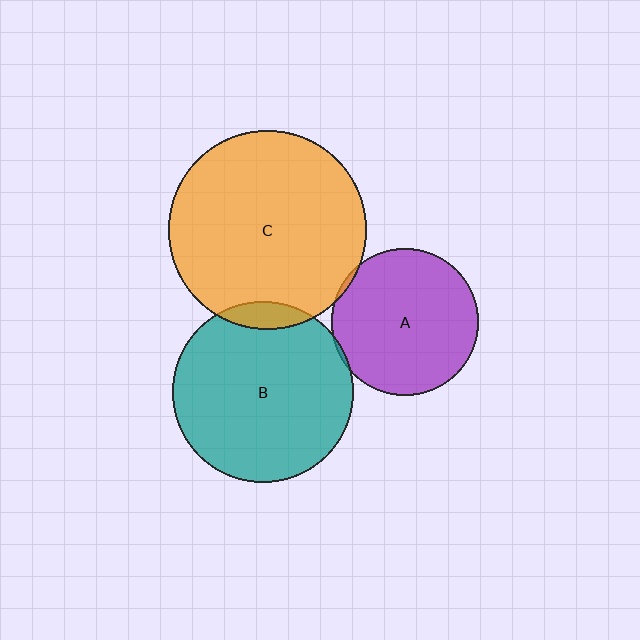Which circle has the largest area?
Circle C (orange).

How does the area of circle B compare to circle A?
Approximately 1.5 times.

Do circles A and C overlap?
Yes.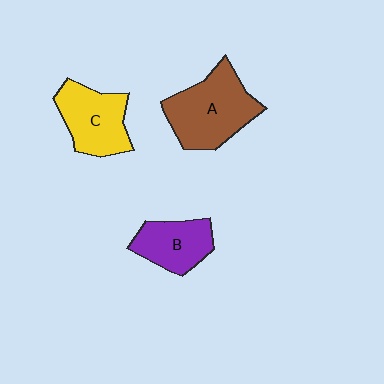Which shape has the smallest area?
Shape B (purple).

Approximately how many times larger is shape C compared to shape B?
Approximately 1.2 times.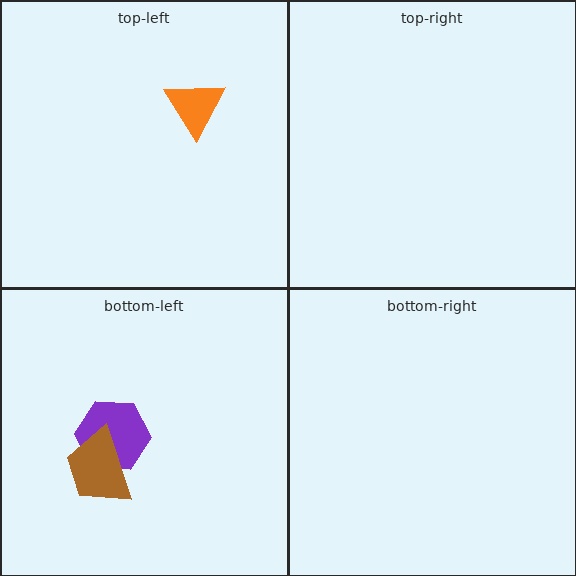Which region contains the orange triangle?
The top-left region.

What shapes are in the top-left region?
The orange triangle.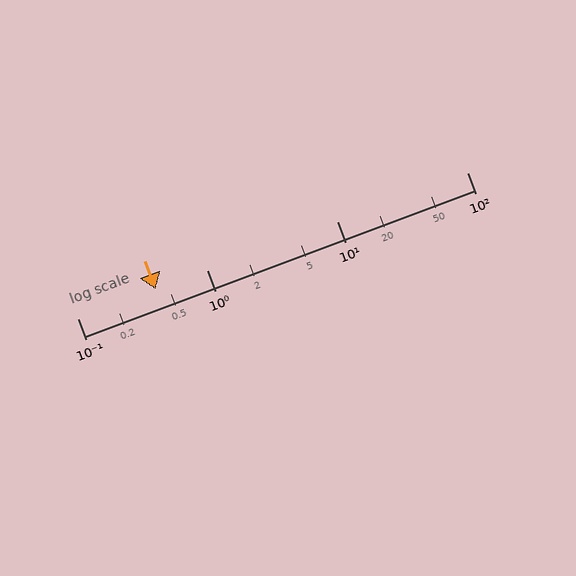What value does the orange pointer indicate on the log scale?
The pointer indicates approximately 0.4.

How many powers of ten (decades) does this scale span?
The scale spans 3 decades, from 0.1 to 100.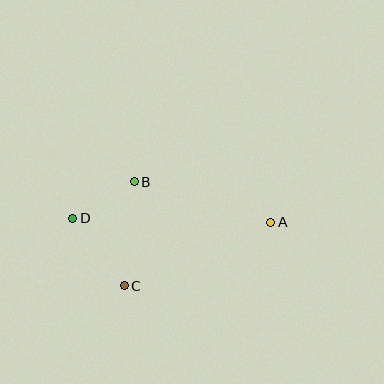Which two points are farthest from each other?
Points A and D are farthest from each other.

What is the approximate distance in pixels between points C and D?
The distance between C and D is approximately 85 pixels.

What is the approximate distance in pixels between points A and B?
The distance between A and B is approximately 143 pixels.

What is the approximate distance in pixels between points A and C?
The distance between A and C is approximately 160 pixels.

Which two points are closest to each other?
Points B and D are closest to each other.